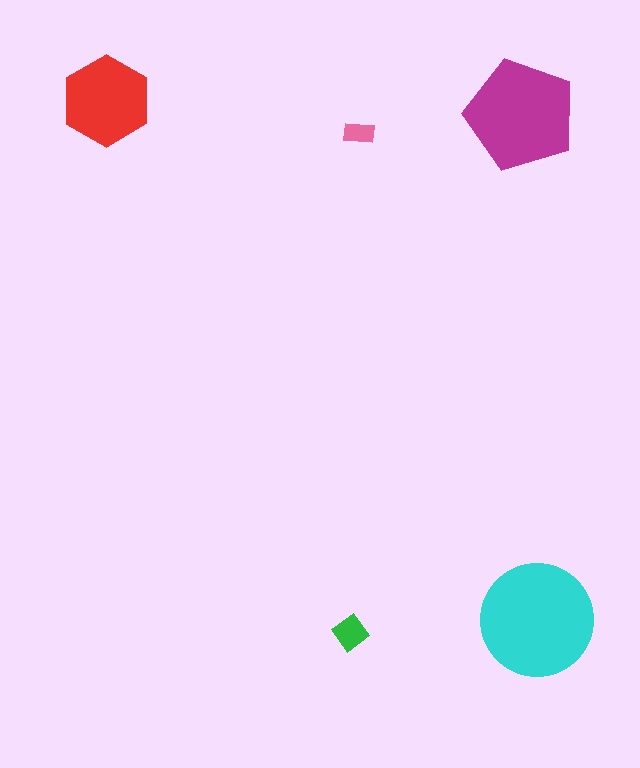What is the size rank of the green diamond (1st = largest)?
4th.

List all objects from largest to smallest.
The cyan circle, the magenta pentagon, the red hexagon, the green diamond, the pink rectangle.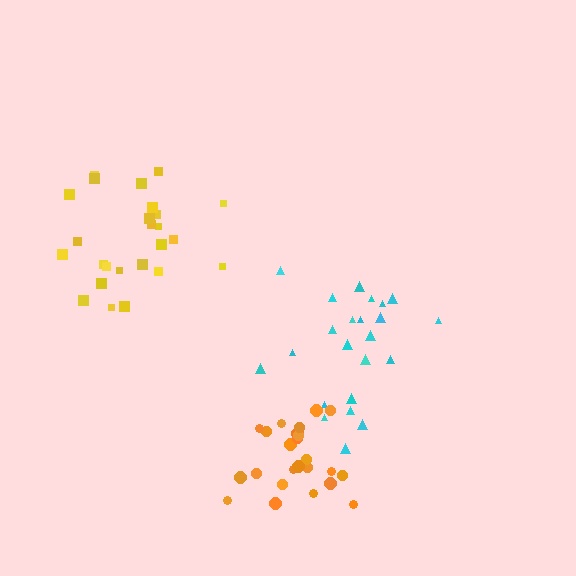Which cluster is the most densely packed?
Orange.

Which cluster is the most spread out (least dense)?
Cyan.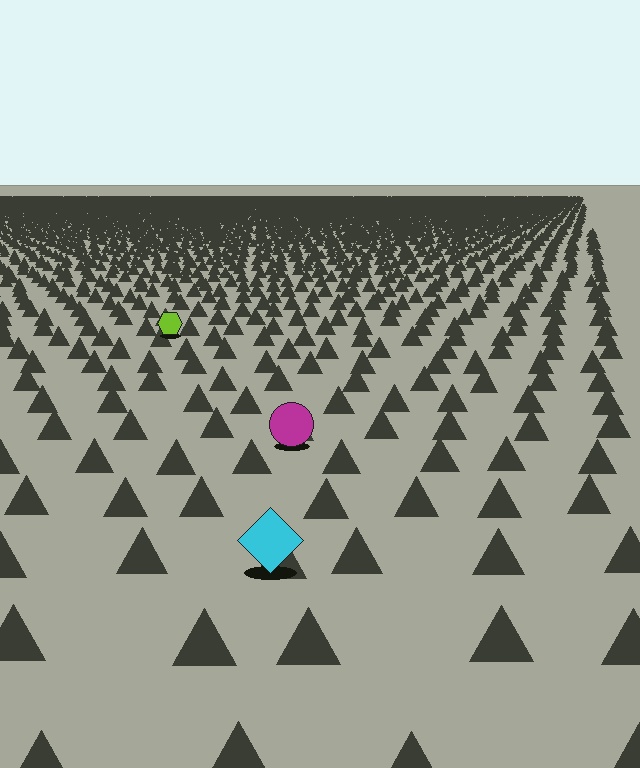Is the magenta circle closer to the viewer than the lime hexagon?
Yes. The magenta circle is closer — you can tell from the texture gradient: the ground texture is coarser near it.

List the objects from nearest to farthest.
From nearest to farthest: the cyan diamond, the magenta circle, the lime hexagon.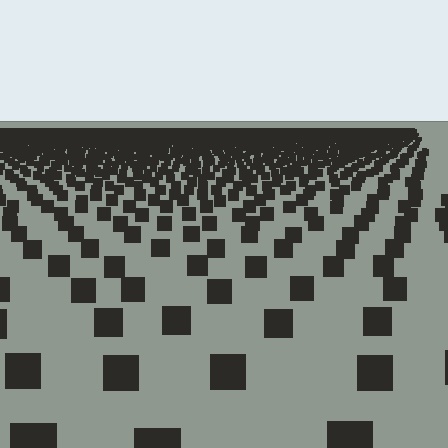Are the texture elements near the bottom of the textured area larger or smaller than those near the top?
Larger. Near the bottom, elements are closer to the viewer and appear at a bigger on-screen size.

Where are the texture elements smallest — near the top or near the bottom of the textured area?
Near the top.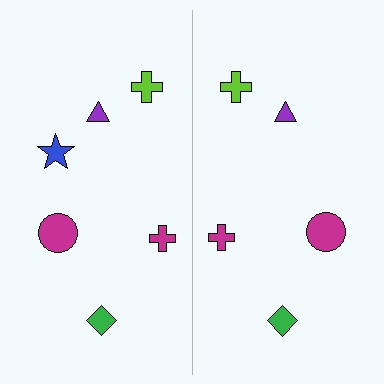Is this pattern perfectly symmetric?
No, the pattern is not perfectly symmetric. A blue star is missing from the right side.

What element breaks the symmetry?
A blue star is missing from the right side.